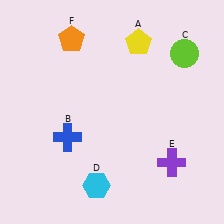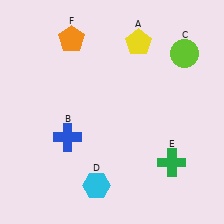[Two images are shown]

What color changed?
The cross (E) changed from purple in Image 1 to green in Image 2.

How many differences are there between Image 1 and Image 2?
There is 1 difference between the two images.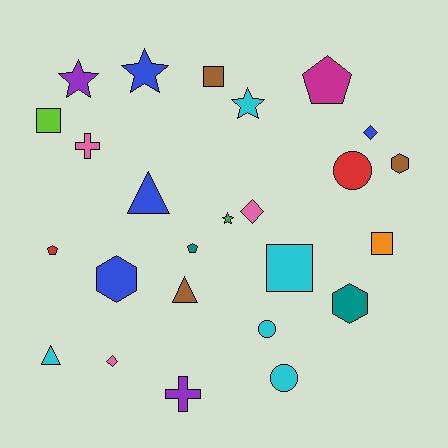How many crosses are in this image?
There are 2 crosses.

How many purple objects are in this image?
There are 2 purple objects.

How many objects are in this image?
There are 25 objects.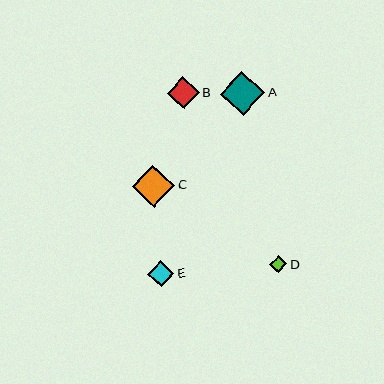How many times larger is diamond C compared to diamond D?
Diamond C is approximately 2.4 times the size of diamond D.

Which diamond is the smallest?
Diamond D is the smallest with a size of approximately 17 pixels.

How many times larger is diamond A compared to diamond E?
Diamond A is approximately 1.7 times the size of diamond E.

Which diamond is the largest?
Diamond A is the largest with a size of approximately 44 pixels.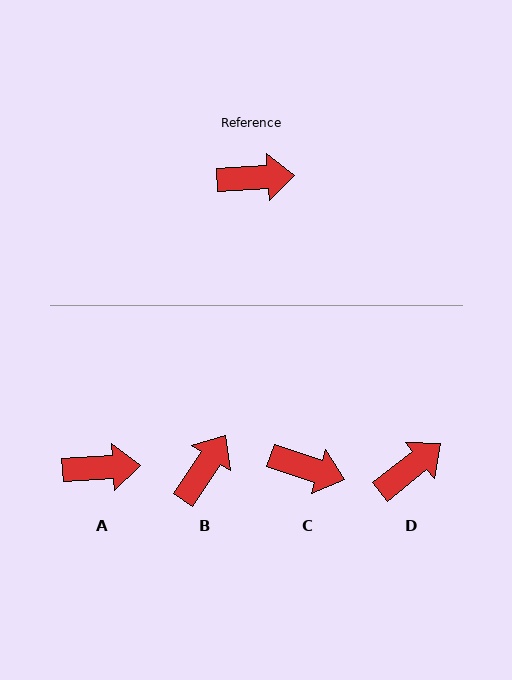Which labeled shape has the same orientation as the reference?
A.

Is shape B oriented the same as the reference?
No, it is off by about 53 degrees.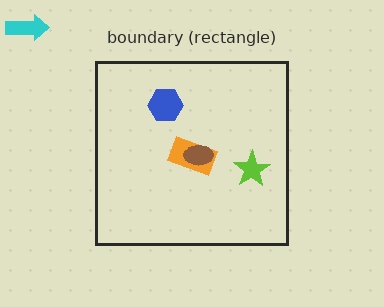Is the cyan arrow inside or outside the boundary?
Outside.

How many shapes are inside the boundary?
4 inside, 1 outside.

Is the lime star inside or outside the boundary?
Inside.